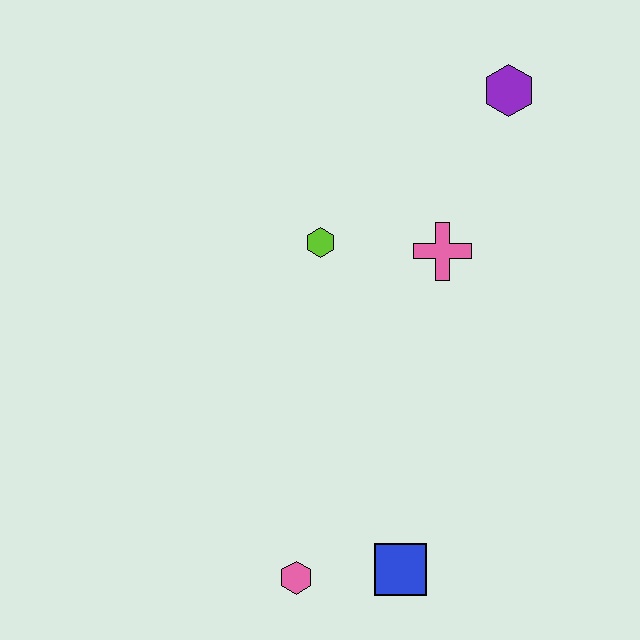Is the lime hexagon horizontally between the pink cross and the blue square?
No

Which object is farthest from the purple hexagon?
The pink hexagon is farthest from the purple hexagon.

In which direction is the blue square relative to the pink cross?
The blue square is below the pink cross.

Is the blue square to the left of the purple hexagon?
Yes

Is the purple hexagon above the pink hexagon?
Yes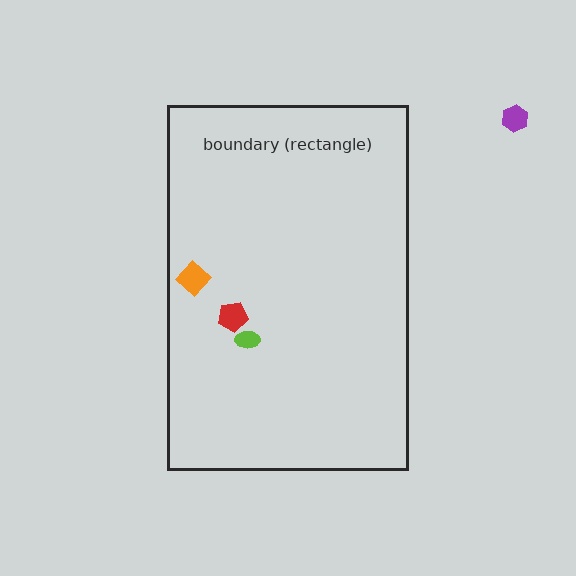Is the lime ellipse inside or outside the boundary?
Inside.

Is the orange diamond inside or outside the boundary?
Inside.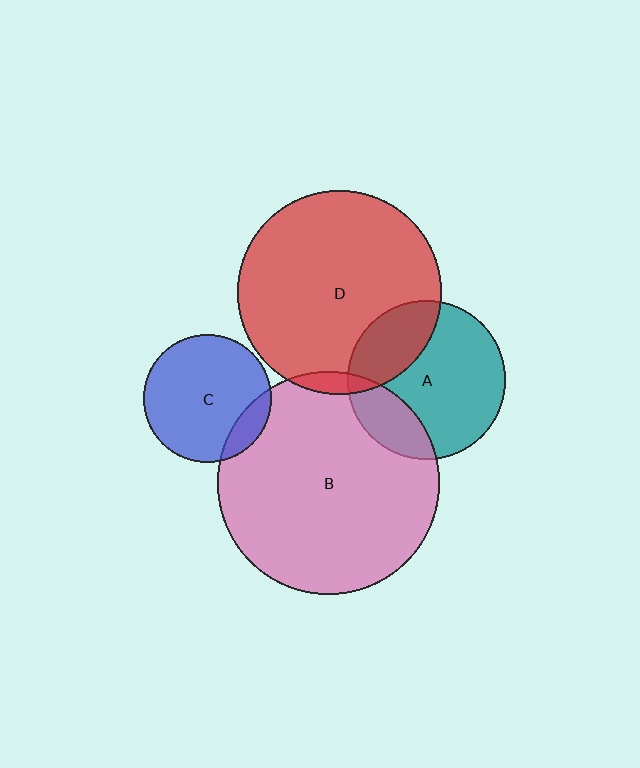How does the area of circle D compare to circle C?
Approximately 2.5 times.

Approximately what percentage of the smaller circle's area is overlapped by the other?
Approximately 5%.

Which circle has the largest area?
Circle B (pink).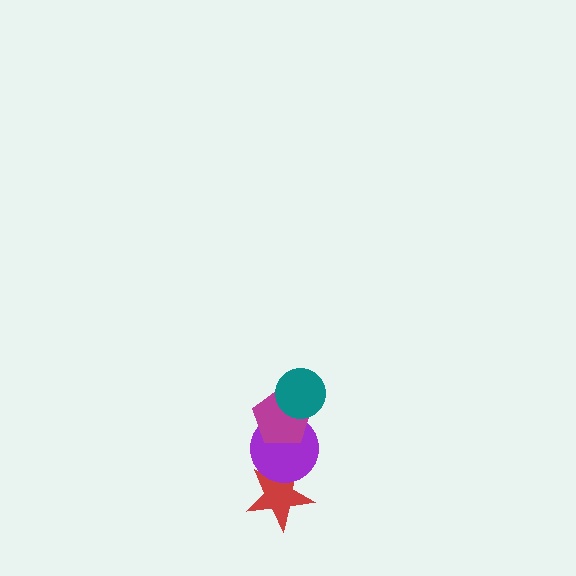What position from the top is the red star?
The red star is 4th from the top.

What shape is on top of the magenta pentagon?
The teal circle is on top of the magenta pentagon.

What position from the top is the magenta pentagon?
The magenta pentagon is 2nd from the top.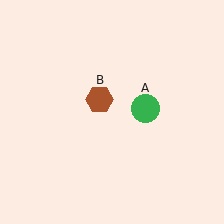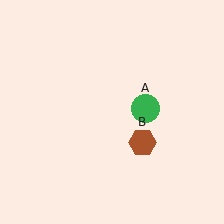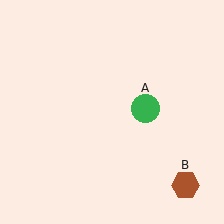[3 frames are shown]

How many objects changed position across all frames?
1 object changed position: brown hexagon (object B).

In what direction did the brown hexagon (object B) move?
The brown hexagon (object B) moved down and to the right.